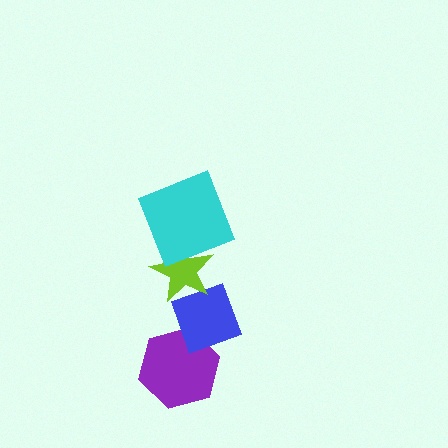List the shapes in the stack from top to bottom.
From top to bottom: the cyan square, the lime star, the blue diamond, the purple hexagon.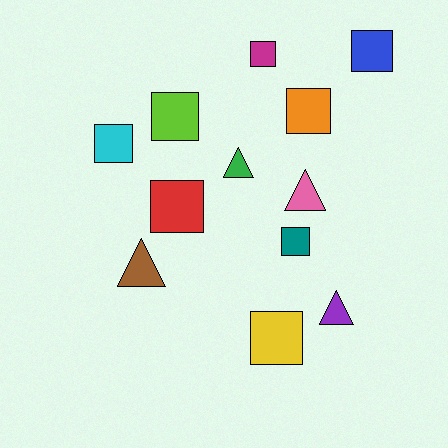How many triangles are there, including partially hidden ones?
There are 4 triangles.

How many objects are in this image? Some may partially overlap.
There are 12 objects.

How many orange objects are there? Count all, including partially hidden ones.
There is 1 orange object.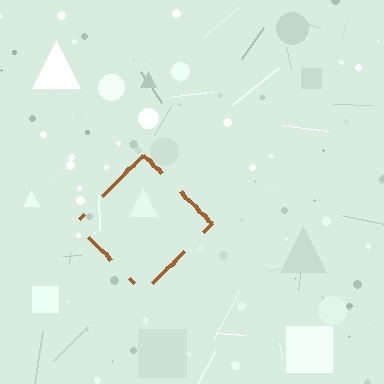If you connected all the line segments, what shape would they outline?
They would outline a diamond.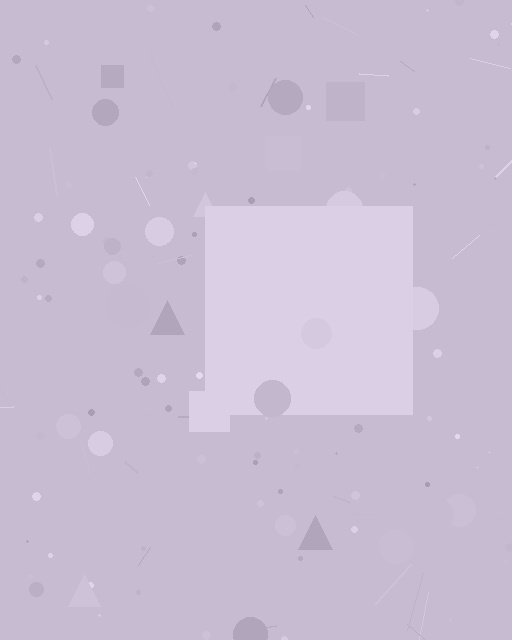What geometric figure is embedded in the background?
A square is embedded in the background.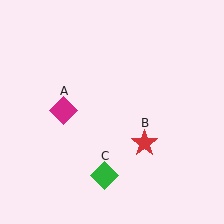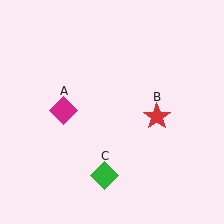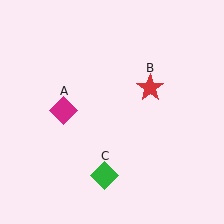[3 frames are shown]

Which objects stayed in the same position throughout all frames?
Magenta diamond (object A) and green diamond (object C) remained stationary.